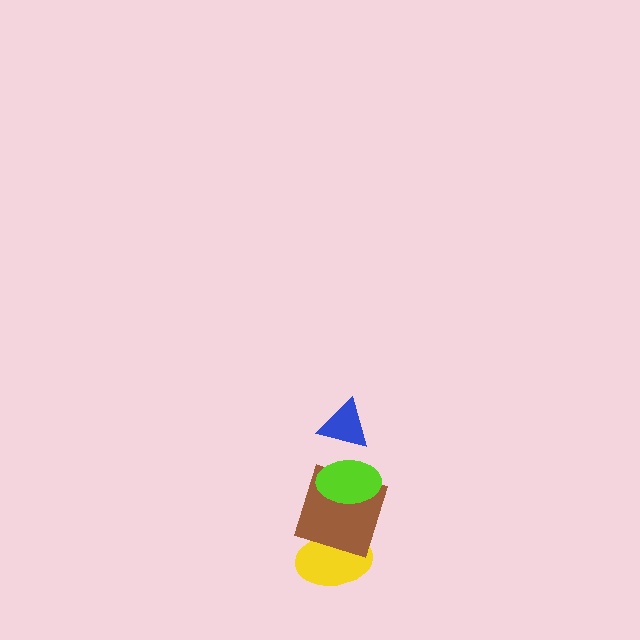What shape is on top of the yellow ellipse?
The brown square is on top of the yellow ellipse.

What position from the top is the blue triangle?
The blue triangle is 1st from the top.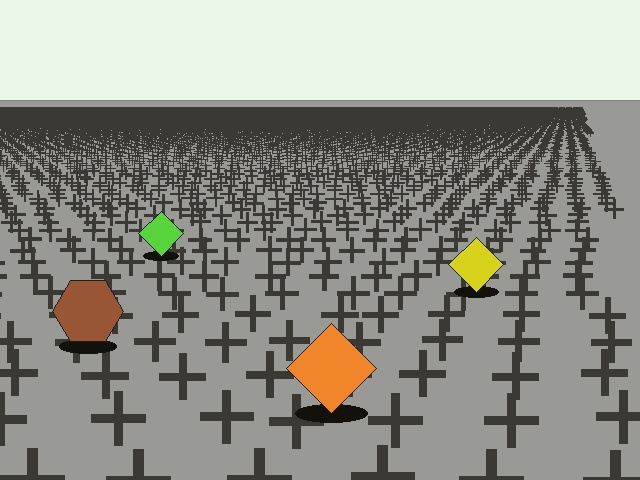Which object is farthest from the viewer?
The lime diamond is farthest from the viewer. It appears smaller and the ground texture around it is denser.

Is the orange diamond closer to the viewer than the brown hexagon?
Yes. The orange diamond is closer — you can tell from the texture gradient: the ground texture is coarser near it.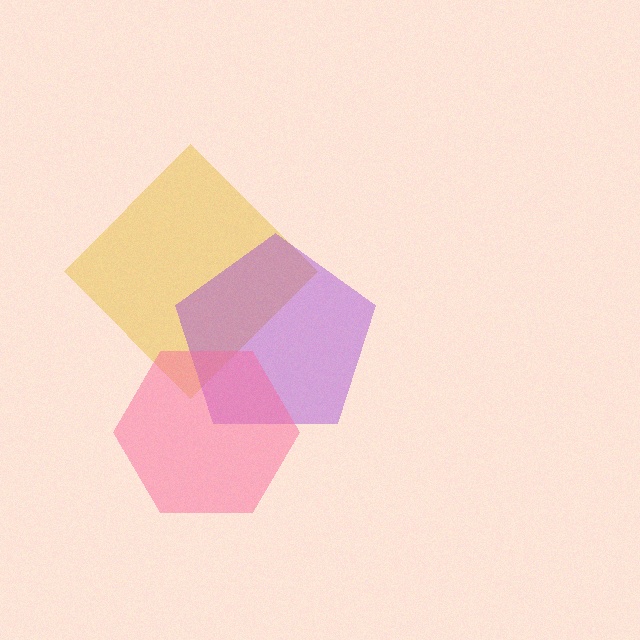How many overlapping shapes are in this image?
There are 3 overlapping shapes in the image.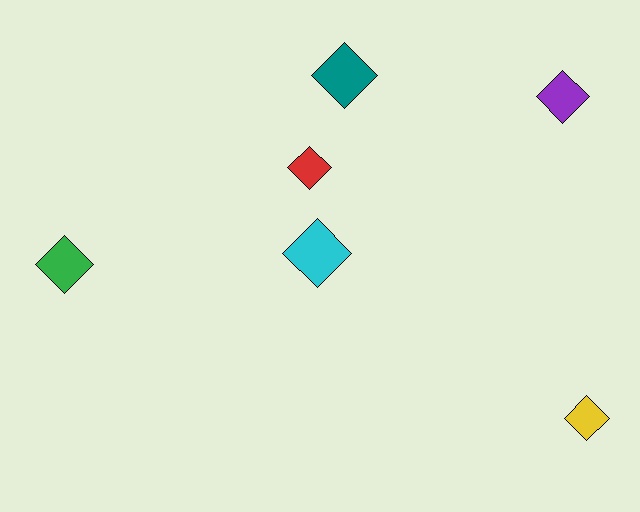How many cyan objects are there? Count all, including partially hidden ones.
There is 1 cyan object.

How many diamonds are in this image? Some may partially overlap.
There are 6 diamonds.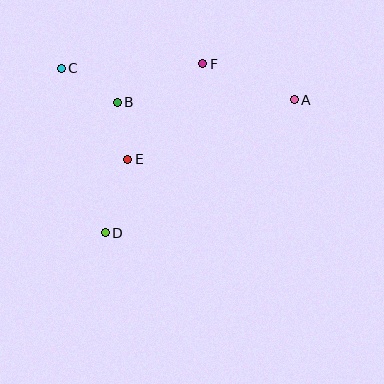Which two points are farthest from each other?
Points A and C are farthest from each other.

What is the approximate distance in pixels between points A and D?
The distance between A and D is approximately 232 pixels.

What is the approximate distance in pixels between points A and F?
The distance between A and F is approximately 98 pixels.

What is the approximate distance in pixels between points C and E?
The distance between C and E is approximately 112 pixels.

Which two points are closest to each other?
Points B and E are closest to each other.